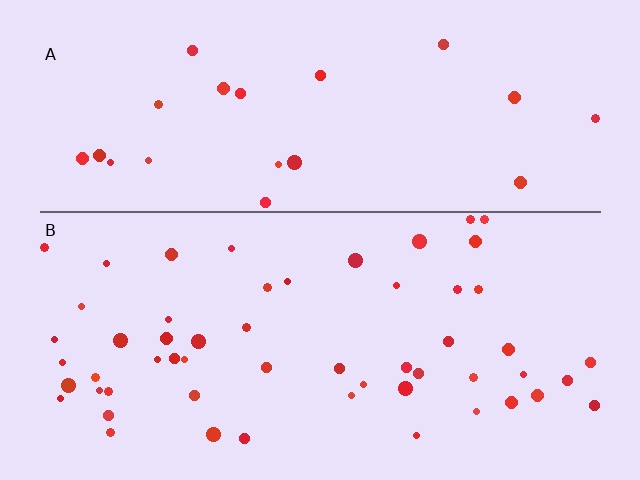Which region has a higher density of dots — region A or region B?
B (the bottom).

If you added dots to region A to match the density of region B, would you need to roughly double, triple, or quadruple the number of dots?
Approximately double.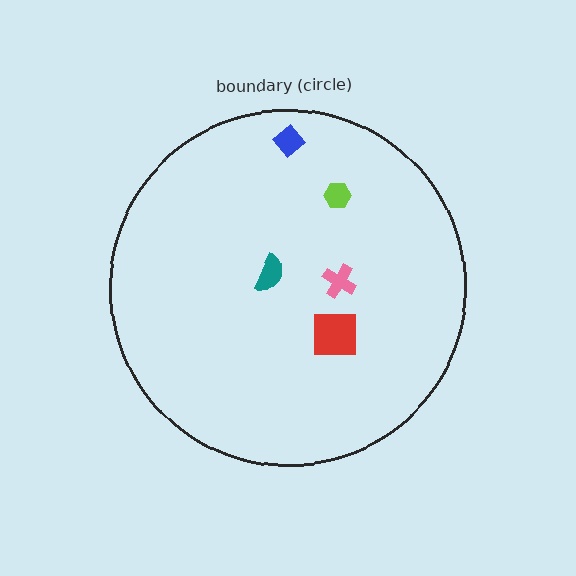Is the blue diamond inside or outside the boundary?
Inside.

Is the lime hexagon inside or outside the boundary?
Inside.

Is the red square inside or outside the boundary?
Inside.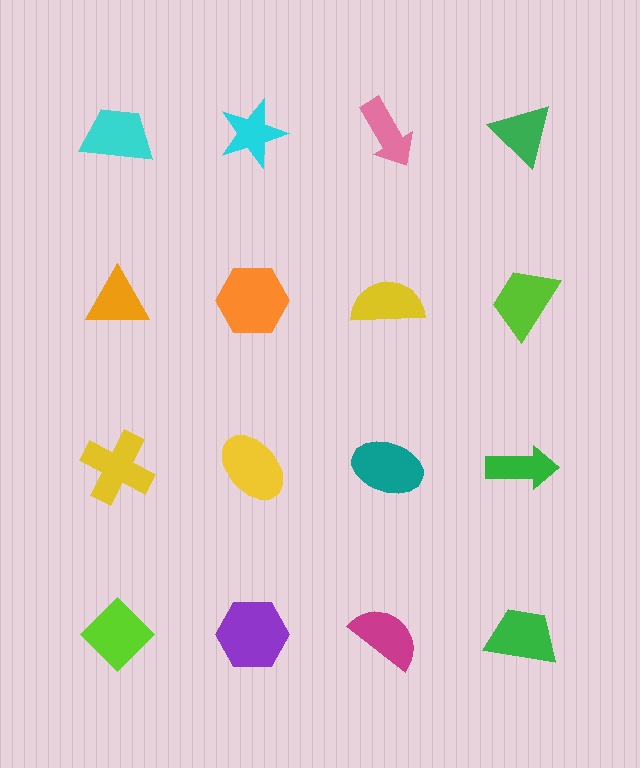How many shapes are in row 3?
4 shapes.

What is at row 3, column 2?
A yellow ellipse.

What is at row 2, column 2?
An orange hexagon.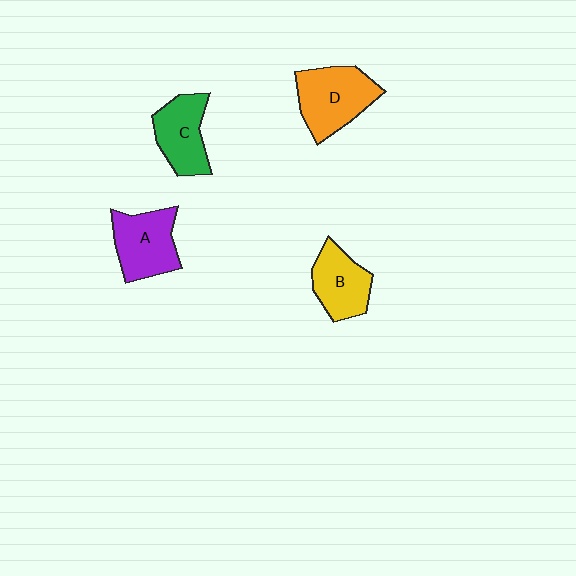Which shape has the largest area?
Shape D (orange).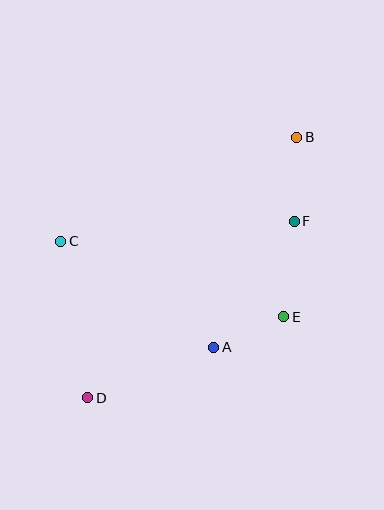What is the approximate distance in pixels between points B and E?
The distance between B and E is approximately 180 pixels.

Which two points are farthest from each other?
Points B and D are farthest from each other.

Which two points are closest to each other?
Points A and E are closest to each other.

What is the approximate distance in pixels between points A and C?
The distance between A and C is approximately 186 pixels.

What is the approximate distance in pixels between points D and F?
The distance between D and F is approximately 272 pixels.